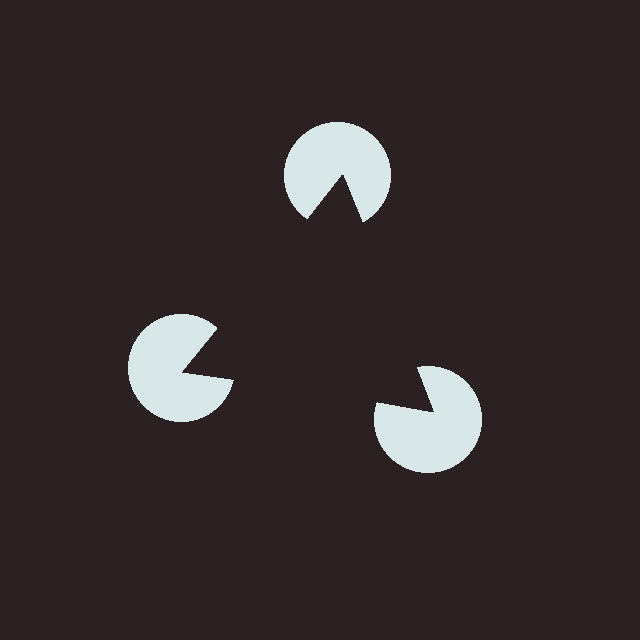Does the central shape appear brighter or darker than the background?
It typically appears slightly darker than the background, even though no actual brightness change is drawn.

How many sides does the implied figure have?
3 sides.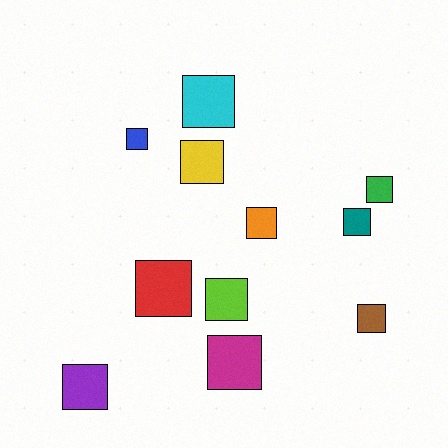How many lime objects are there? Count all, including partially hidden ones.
There is 1 lime object.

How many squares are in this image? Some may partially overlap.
There are 11 squares.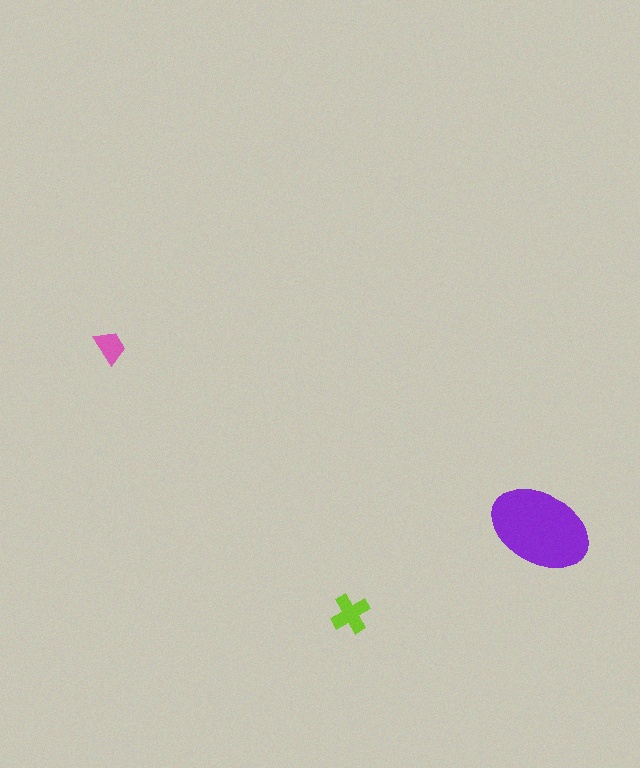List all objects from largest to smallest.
The purple ellipse, the lime cross, the pink trapezoid.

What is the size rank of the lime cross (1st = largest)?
2nd.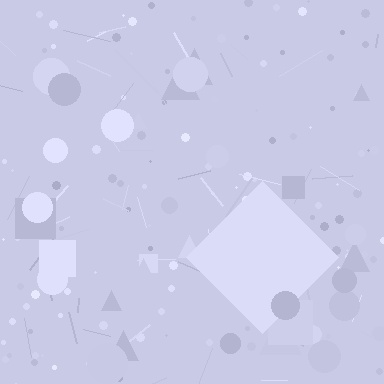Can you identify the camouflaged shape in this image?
The camouflaged shape is a diamond.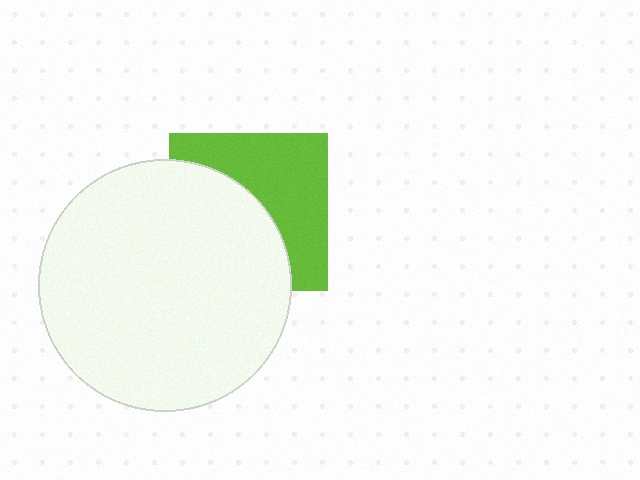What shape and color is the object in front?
The object in front is a white circle.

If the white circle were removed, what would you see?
You would see the complete lime square.